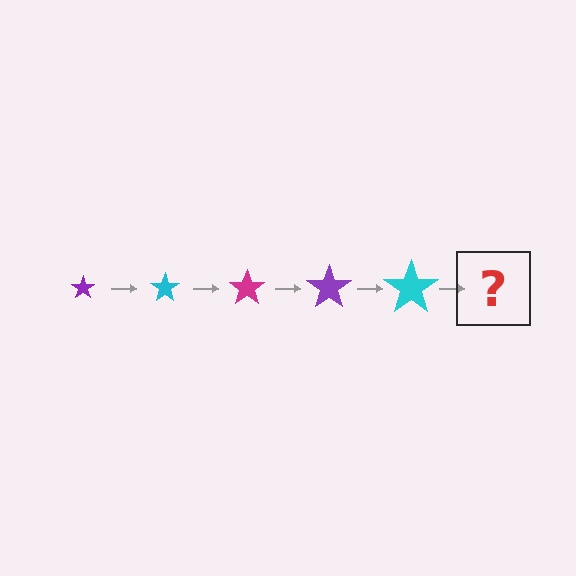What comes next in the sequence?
The next element should be a magenta star, larger than the previous one.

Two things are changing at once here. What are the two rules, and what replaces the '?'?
The two rules are that the star grows larger each step and the color cycles through purple, cyan, and magenta. The '?' should be a magenta star, larger than the previous one.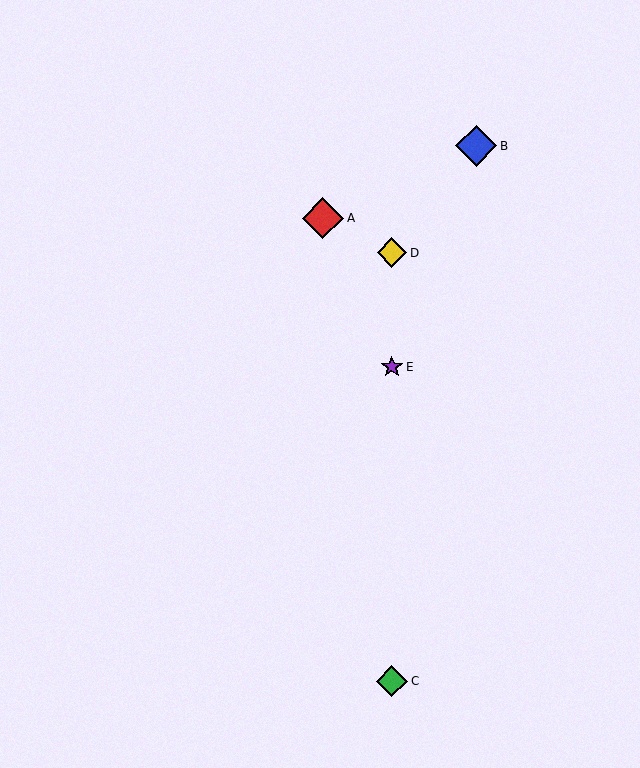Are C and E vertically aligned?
Yes, both are at x≈392.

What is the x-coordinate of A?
Object A is at x≈323.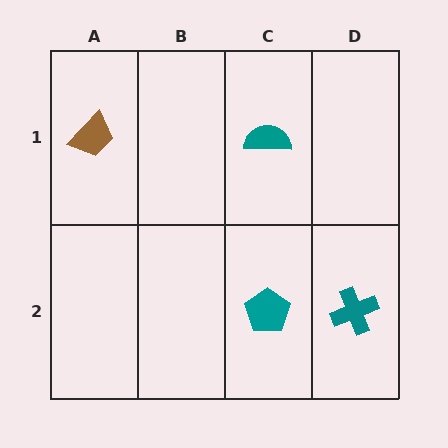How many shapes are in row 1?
2 shapes.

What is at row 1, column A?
A brown trapezoid.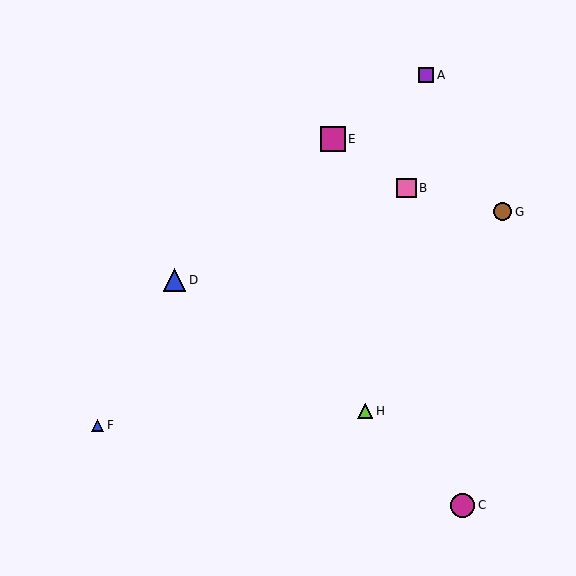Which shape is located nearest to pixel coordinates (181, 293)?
The blue triangle (labeled D) at (175, 280) is nearest to that location.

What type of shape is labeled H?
Shape H is a lime triangle.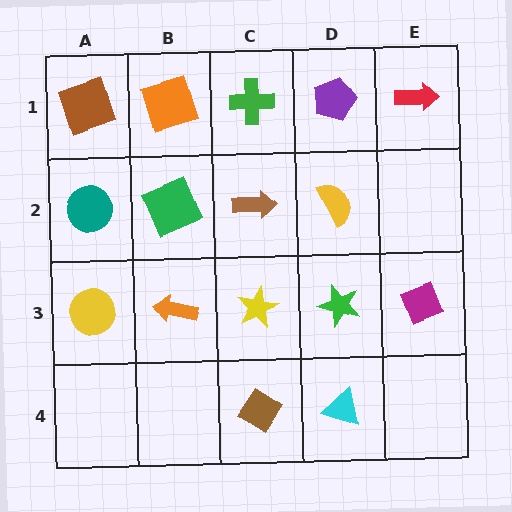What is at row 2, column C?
A brown arrow.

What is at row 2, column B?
A green square.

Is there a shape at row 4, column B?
No, that cell is empty.